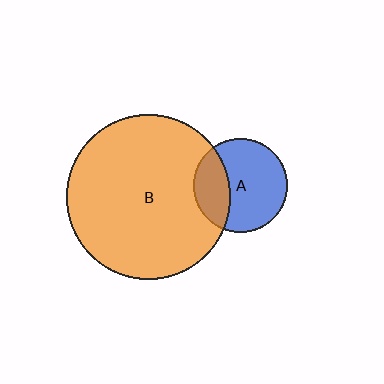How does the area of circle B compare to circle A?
Approximately 3.1 times.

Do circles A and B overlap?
Yes.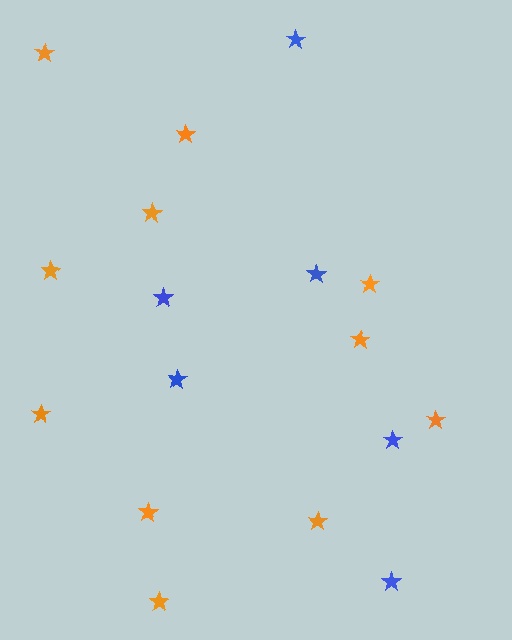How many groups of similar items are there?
There are 2 groups: one group of orange stars (11) and one group of blue stars (6).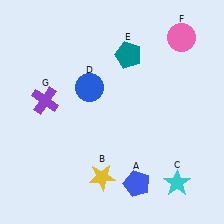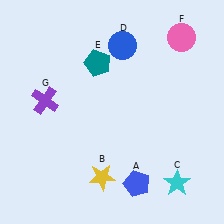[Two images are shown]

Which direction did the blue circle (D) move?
The blue circle (D) moved up.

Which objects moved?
The objects that moved are: the blue circle (D), the teal pentagon (E).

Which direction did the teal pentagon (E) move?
The teal pentagon (E) moved left.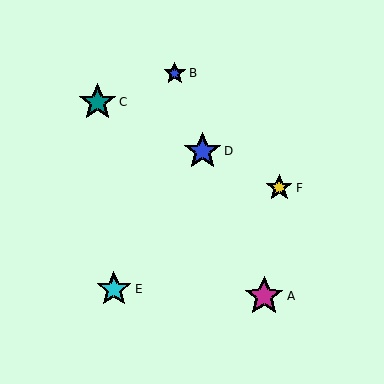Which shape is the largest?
The magenta star (labeled A) is the largest.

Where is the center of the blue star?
The center of the blue star is at (175, 73).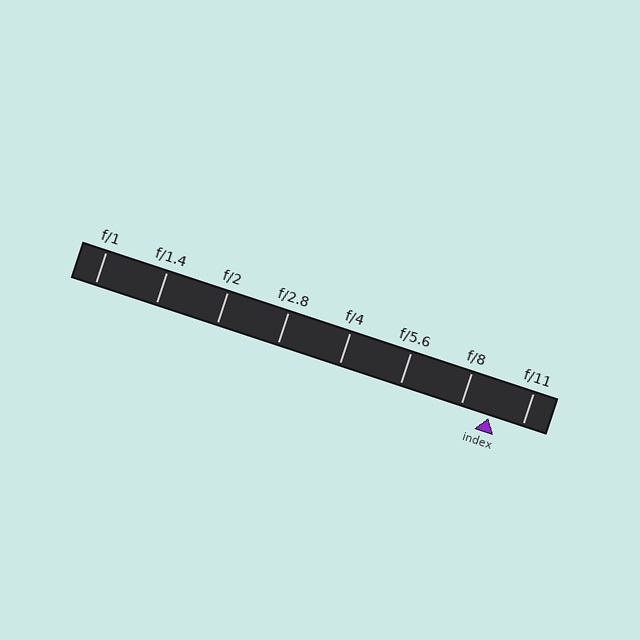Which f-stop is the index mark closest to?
The index mark is closest to f/8.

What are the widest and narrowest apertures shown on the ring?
The widest aperture shown is f/1 and the narrowest is f/11.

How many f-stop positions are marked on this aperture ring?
There are 8 f-stop positions marked.